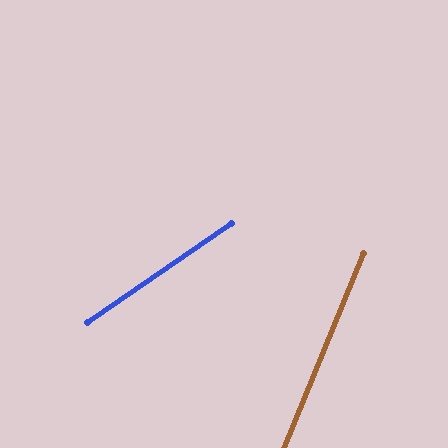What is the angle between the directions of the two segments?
Approximately 33 degrees.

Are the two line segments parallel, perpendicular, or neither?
Neither parallel nor perpendicular — they differ by about 33°.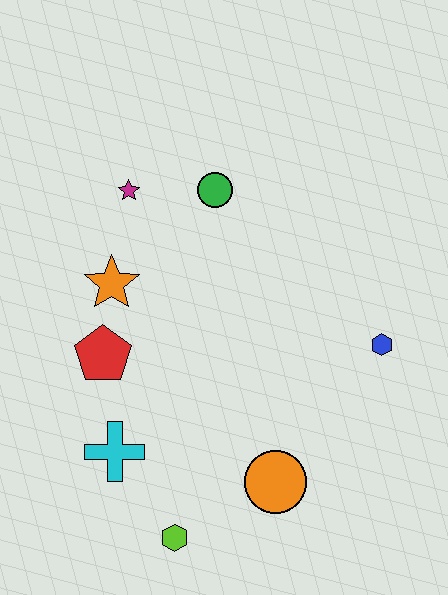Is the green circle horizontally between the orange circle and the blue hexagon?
No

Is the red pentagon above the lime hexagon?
Yes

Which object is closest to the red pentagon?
The orange star is closest to the red pentagon.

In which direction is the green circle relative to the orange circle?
The green circle is above the orange circle.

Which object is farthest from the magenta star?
The lime hexagon is farthest from the magenta star.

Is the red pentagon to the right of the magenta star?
No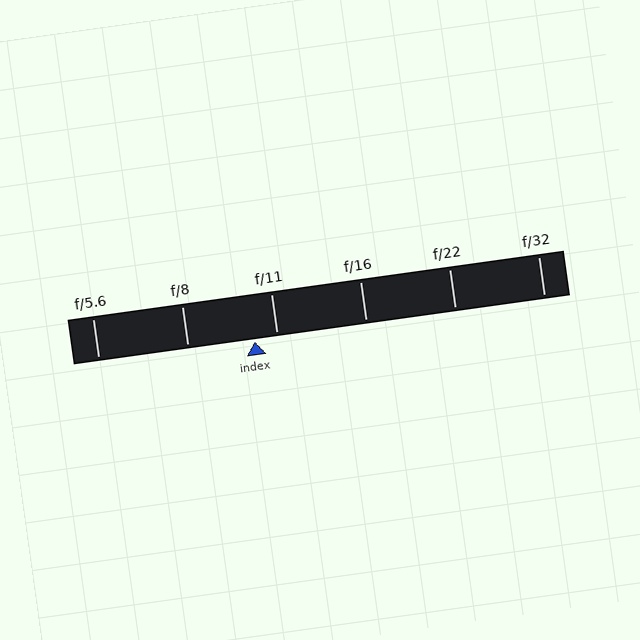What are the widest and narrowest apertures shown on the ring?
The widest aperture shown is f/5.6 and the narrowest is f/32.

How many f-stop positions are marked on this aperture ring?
There are 6 f-stop positions marked.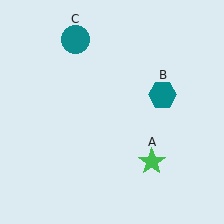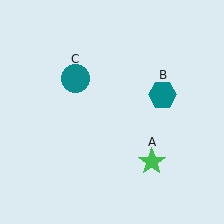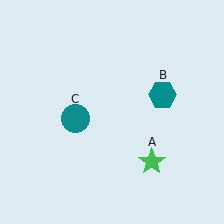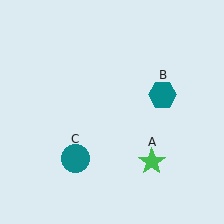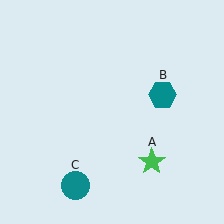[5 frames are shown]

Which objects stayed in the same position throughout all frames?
Green star (object A) and teal hexagon (object B) remained stationary.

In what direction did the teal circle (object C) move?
The teal circle (object C) moved down.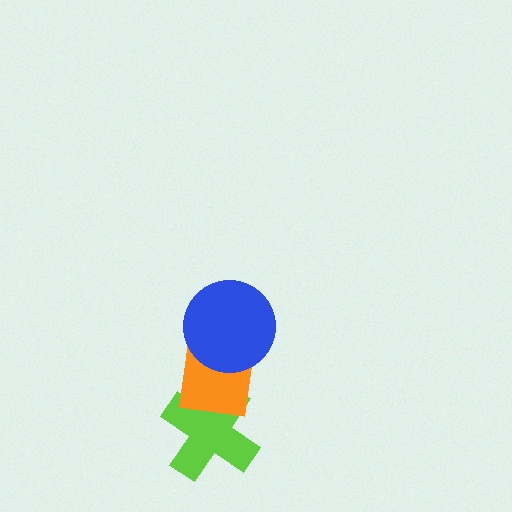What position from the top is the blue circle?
The blue circle is 1st from the top.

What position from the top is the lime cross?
The lime cross is 3rd from the top.